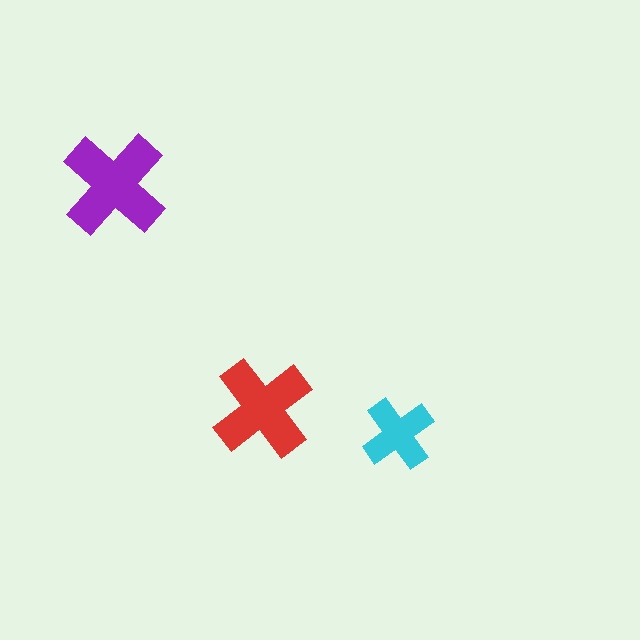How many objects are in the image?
There are 3 objects in the image.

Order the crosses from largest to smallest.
the purple one, the red one, the cyan one.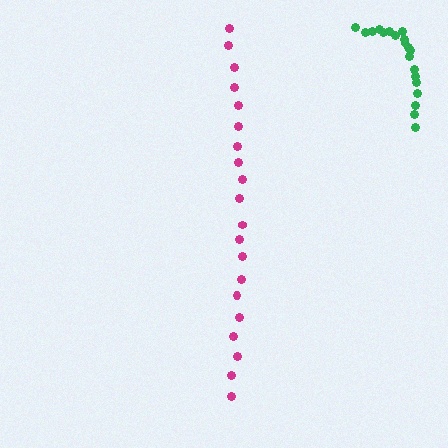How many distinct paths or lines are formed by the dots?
There are 2 distinct paths.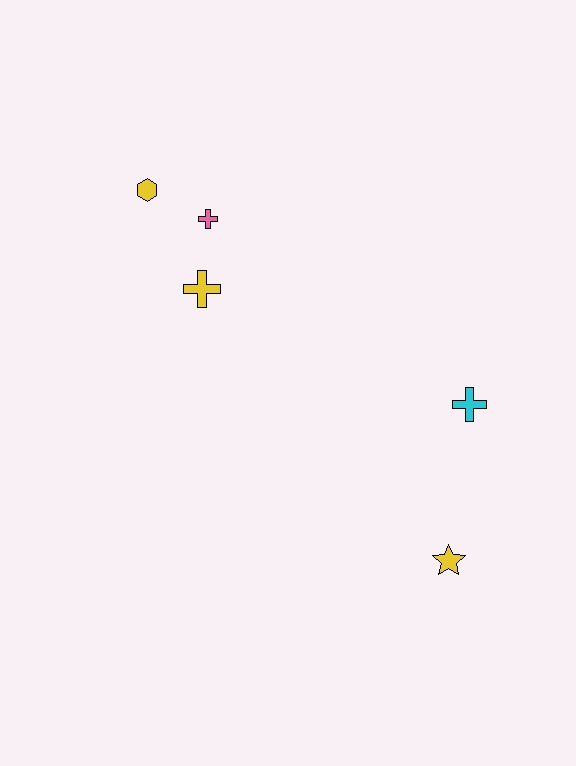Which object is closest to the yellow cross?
The pink cross is closest to the yellow cross.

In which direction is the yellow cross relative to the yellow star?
The yellow cross is above the yellow star.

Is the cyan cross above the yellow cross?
No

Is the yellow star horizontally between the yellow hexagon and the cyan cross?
Yes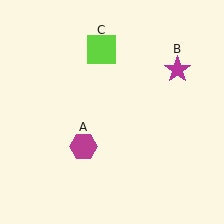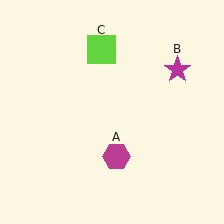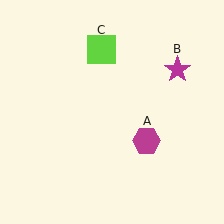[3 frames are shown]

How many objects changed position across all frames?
1 object changed position: magenta hexagon (object A).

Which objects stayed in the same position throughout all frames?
Magenta star (object B) and lime square (object C) remained stationary.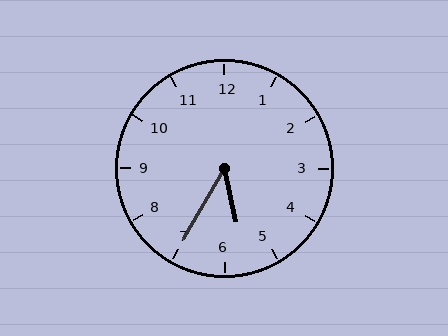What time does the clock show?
5:35.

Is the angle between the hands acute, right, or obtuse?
It is acute.